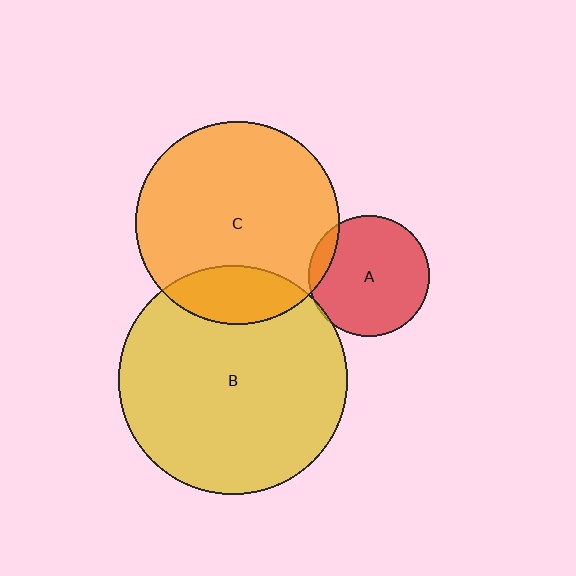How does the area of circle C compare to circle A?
Approximately 2.8 times.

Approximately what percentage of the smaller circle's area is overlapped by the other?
Approximately 20%.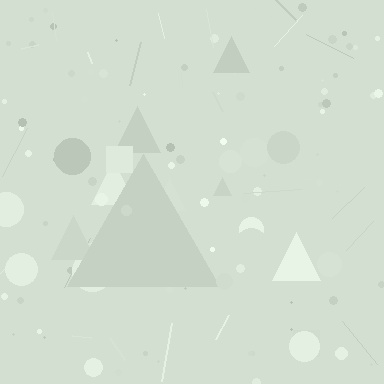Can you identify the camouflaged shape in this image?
The camouflaged shape is a triangle.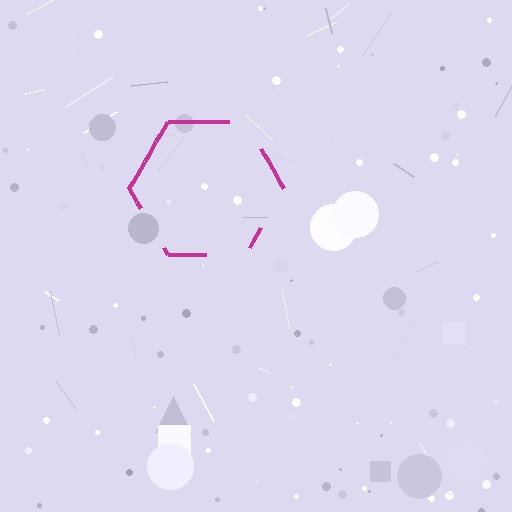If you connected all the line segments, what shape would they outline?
They would outline a hexagon.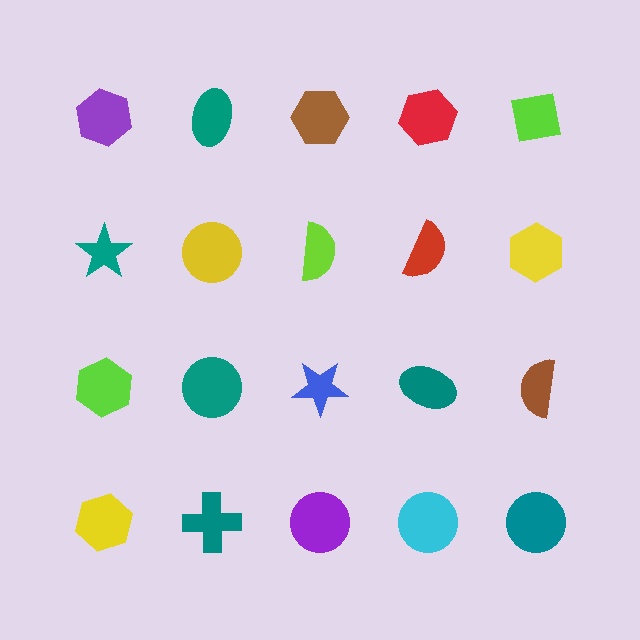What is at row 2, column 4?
A red semicircle.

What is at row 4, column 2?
A teal cross.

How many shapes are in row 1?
5 shapes.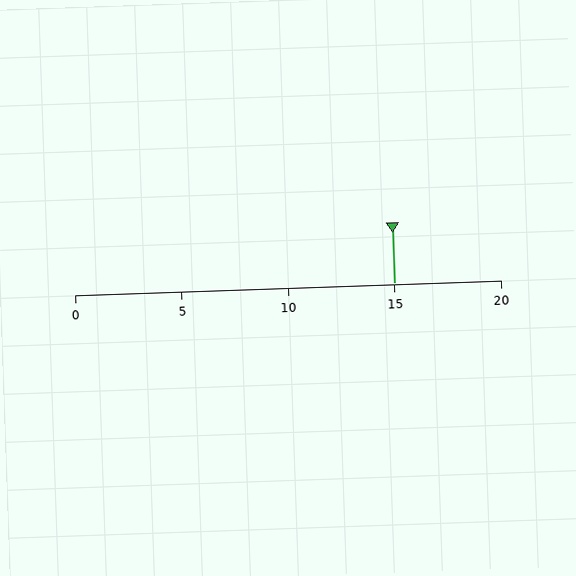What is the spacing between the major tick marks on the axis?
The major ticks are spaced 5 apart.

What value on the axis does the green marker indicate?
The marker indicates approximately 15.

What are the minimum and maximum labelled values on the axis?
The axis runs from 0 to 20.